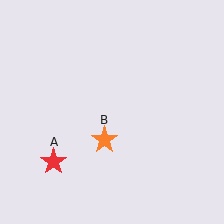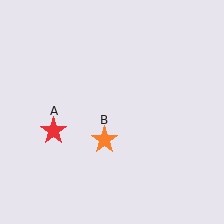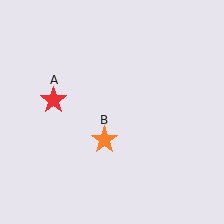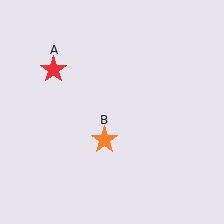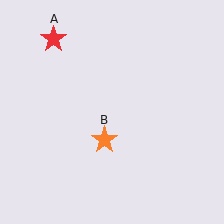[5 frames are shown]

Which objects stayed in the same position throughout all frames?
Orange star (object B) remained stationary.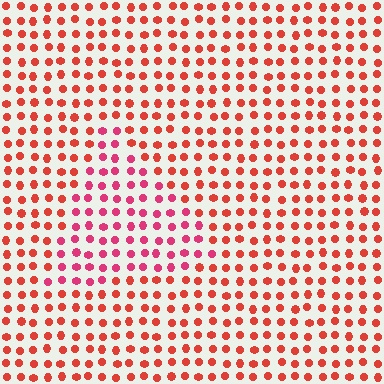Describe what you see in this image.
The image is filled with small red elements in a uniform arrangement. A triangle-shaped region is visible where the elements are tinted to a slightly different hue, forming a subtle color boundary.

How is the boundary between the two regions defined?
The boundary is defined purely by a slight shift in hue (about 27 degrees). Spacing, size, and orientation are identical on both sides.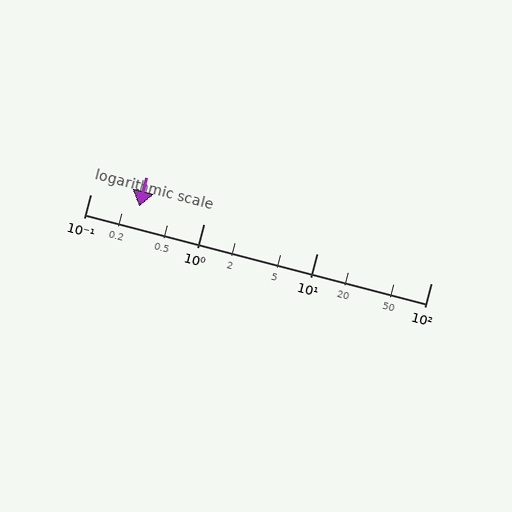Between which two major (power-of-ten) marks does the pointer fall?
The pointer is between 0.1 and 1.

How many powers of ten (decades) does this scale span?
The scale spans 3 decades, from 0.1 to 100.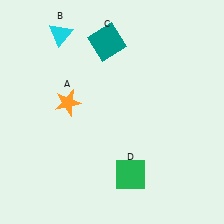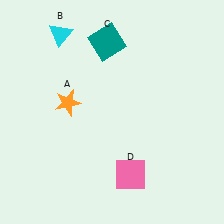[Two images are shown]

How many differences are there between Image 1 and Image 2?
There is 1 difference between the two images.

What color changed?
The square (D) changed from green in Image 1 to pink in Image 2.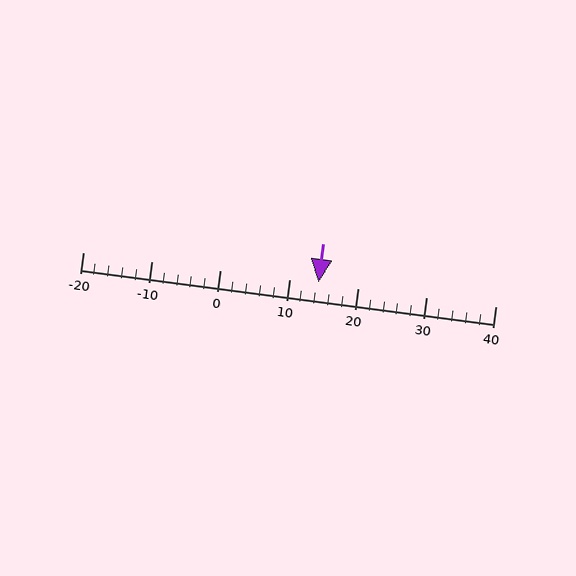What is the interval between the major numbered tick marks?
The major tick marks are spaced 10 units apart.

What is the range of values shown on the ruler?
The ruler shows values from -20 to 40.